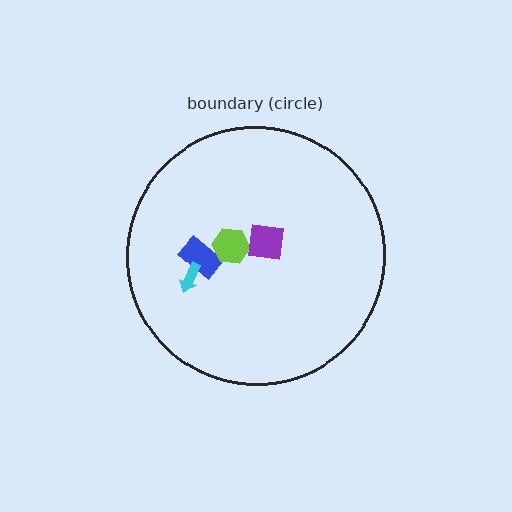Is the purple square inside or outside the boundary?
Inside.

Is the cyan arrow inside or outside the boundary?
Inside.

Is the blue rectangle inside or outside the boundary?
Inside.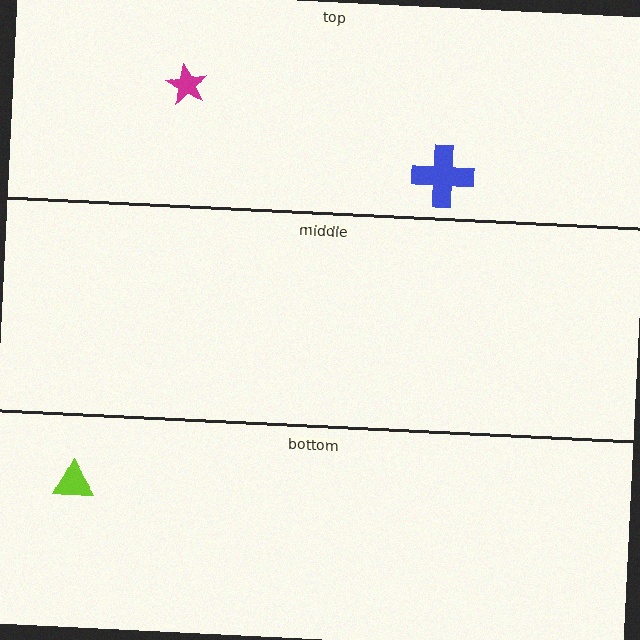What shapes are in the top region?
The magenta star, the blue cross.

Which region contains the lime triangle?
The bottom region.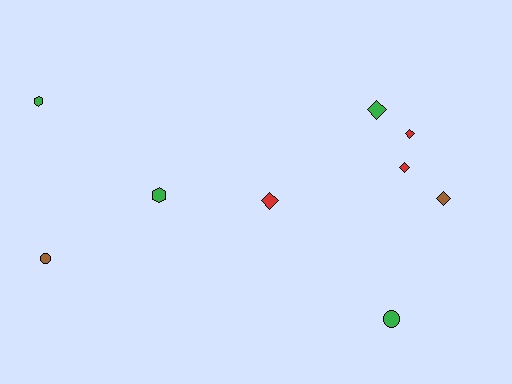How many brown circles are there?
There is 1 brown circle.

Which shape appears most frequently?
Diamond, with 5 objects.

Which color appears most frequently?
Green, with 4 objects.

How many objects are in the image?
There are 9 objects.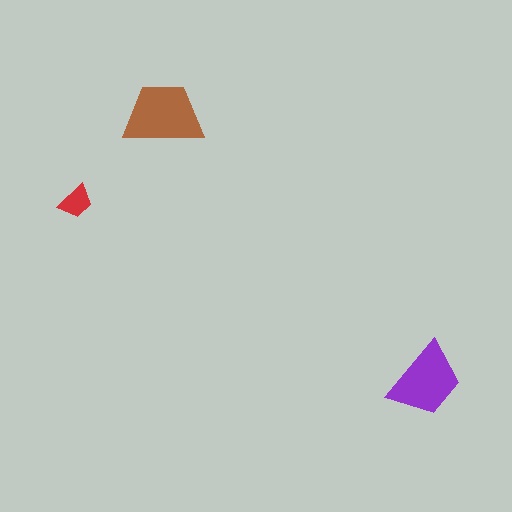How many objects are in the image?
There are 3 objects in the image.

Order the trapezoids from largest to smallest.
the brown one, the purple one, the red one.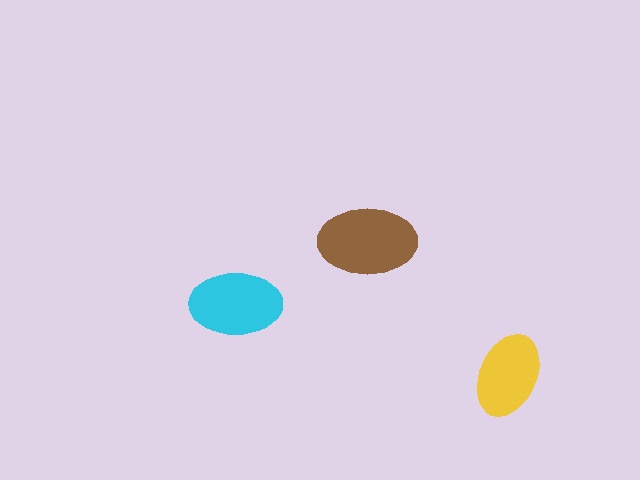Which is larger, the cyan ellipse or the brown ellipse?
The brown one.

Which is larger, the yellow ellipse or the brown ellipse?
The brown one.